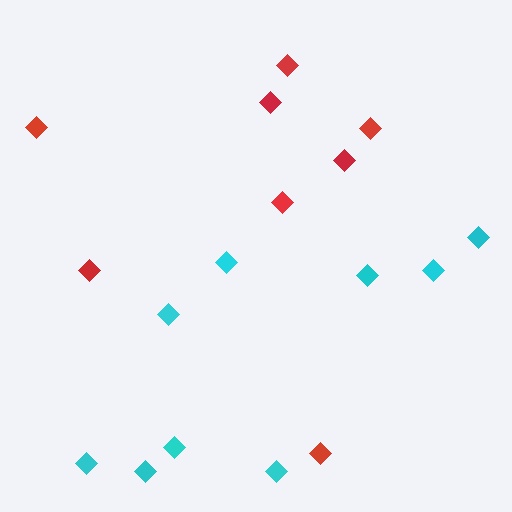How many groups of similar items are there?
There are 2 groups: one group of cyan diamonds (9) and one group of red diamonds (8).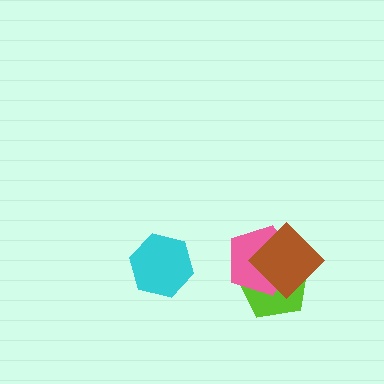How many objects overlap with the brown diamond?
2 objects overlap with the brown diamond.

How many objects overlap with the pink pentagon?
2 objects overlap with the pink pentagon.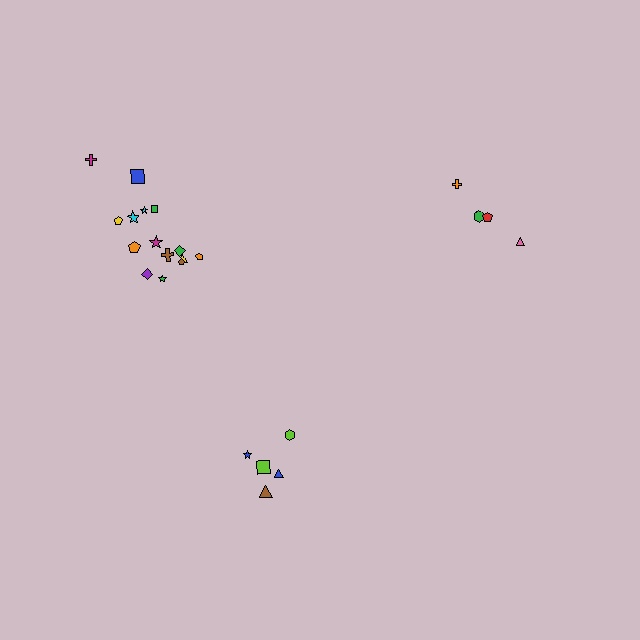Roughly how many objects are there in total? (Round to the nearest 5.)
Roughly 25 objects in total.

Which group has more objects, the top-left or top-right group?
The top-left group.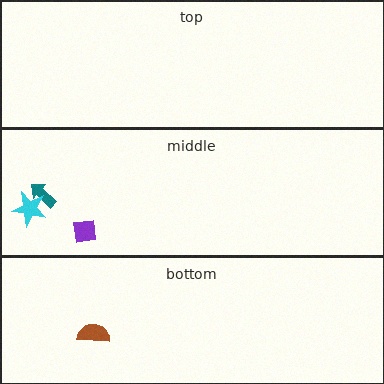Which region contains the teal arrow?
The middle region.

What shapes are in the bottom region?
The brown semicircle.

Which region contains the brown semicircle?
The bottom region.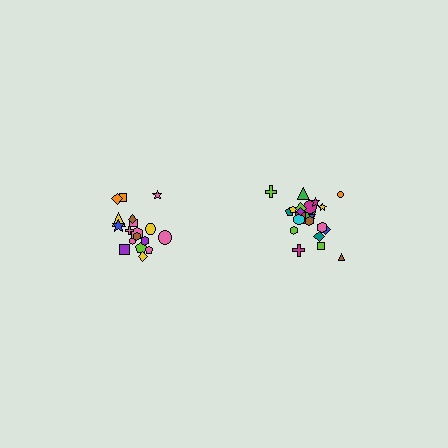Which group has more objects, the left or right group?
The right group.